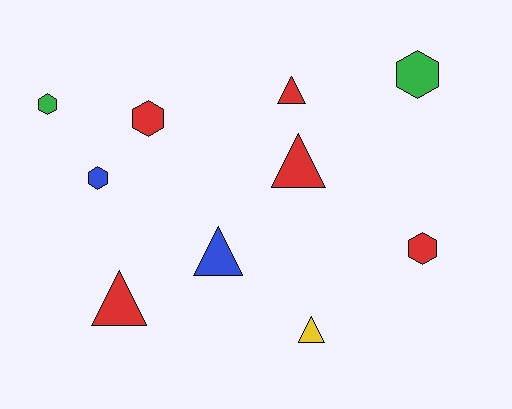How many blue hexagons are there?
There is 1 blue hexagon.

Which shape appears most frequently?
Triangle, with 5 objects.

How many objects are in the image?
There are 10 objects.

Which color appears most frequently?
Red, with 5 objects.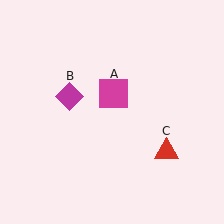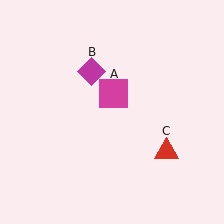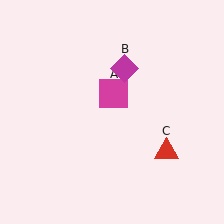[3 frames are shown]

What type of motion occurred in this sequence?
The magenta diamond (object B) rotated clockwise around the center of the scene.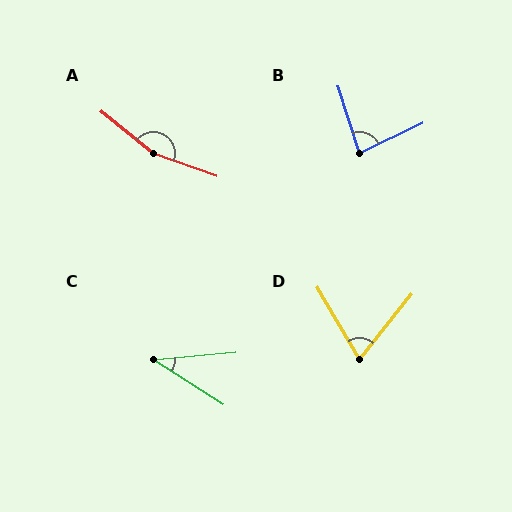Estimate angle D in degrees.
Approximately 70 degrees.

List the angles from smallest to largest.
C (38°), D (70°), B (82°), A (161°).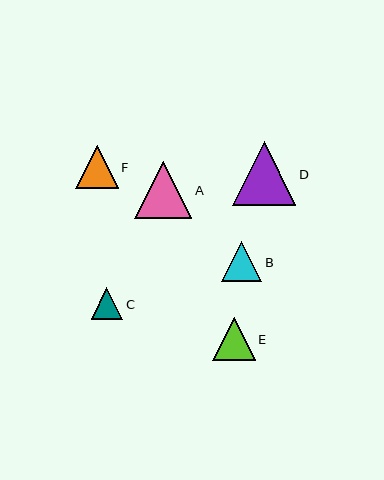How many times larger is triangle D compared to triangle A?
Triangle D is approximately 1.1 times the size of triangle A.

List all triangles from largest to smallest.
From largest to smallest: D, A, F, E, B, C.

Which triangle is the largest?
Triangle D is the largest with a size of approximately 64 pixels.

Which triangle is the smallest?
Triangle C is the smallest with a size of approximately 31 pixels.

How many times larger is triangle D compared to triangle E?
Triangle D is approximately 1.5 times the size of triangle E.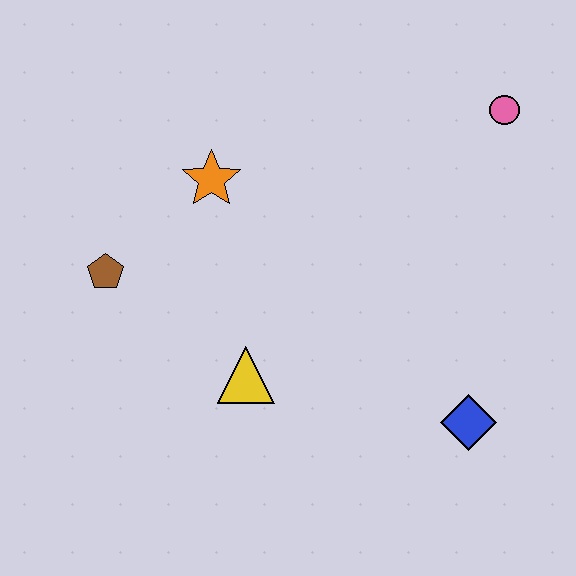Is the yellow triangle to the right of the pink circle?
No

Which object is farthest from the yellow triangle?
The pink circle is farthest from the yellow triangle.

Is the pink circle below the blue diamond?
No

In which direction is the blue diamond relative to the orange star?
The blue diamond is to the right of the orange star.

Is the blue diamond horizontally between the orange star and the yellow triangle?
No